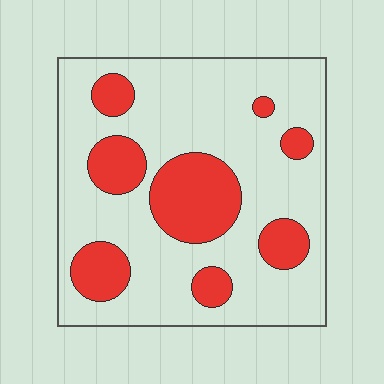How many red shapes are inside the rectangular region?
8.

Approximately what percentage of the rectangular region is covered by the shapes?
Approximately 25%.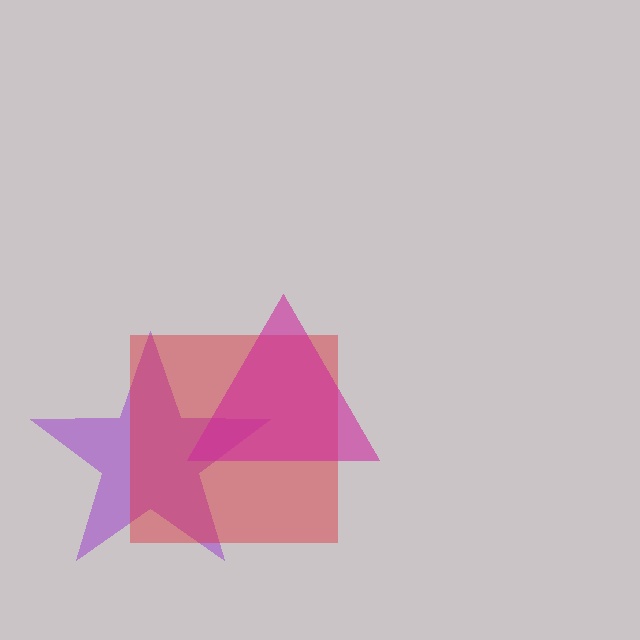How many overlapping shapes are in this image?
There are 3 overlapping shapes in the image.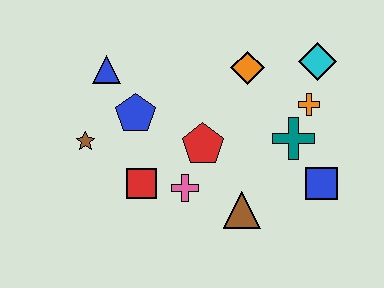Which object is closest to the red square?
The pink cross is closest to the red square.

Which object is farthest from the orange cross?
The brown star is farthest from the orange cross.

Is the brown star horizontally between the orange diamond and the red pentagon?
No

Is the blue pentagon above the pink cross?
Yes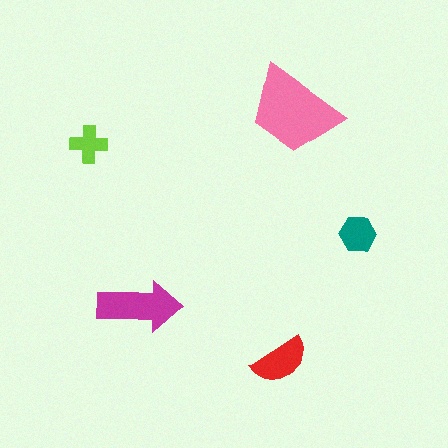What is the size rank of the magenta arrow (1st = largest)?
2nd.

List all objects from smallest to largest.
The lime cross, the teal hexagon, the red semicircle, the magenta arrow, the pink trapezoid.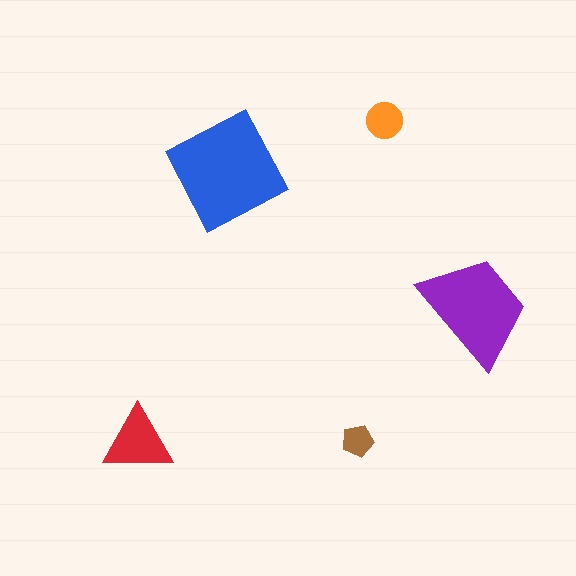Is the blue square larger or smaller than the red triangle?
Larger.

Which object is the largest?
The blue square.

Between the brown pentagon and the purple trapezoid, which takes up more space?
The purple trapezoid.